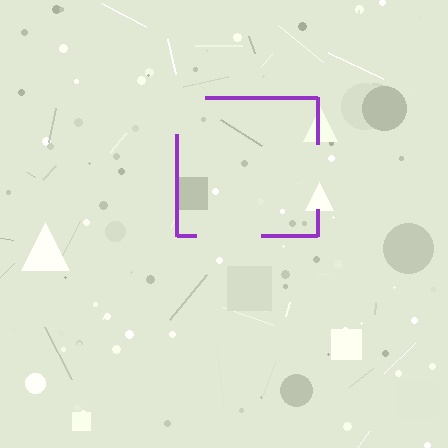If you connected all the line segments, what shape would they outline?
They would outline a square.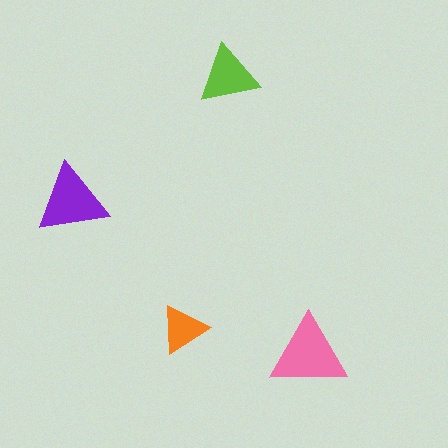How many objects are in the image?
There are 4 objects in the image.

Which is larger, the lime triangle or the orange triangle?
The lime one.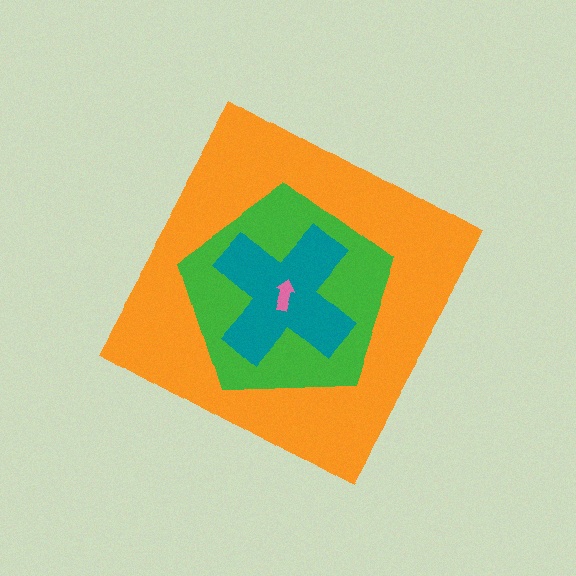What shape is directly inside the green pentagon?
The teal cross.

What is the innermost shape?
The pink arrow.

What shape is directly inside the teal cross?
The pink arrow.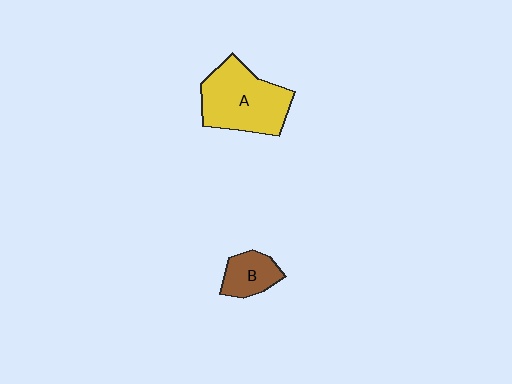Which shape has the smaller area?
Shape B (brown).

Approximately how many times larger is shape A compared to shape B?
Approximately 2.4 times.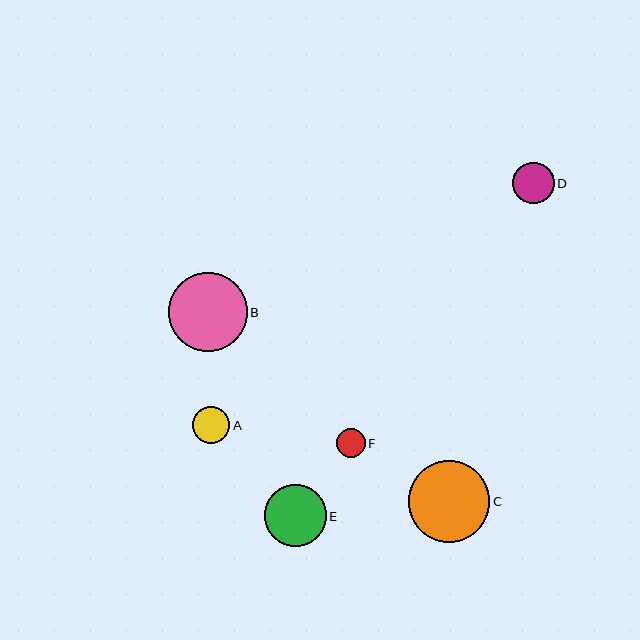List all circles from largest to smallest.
From largest to smallest: C, B, E, D, A, F.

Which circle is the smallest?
Circle F is the smallest with a size of approximately 28 pixels.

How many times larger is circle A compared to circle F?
Circle A is approximately 1.3 times the size of circle F.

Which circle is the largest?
Circle C is the largest with a size of approximately 82 pixels.